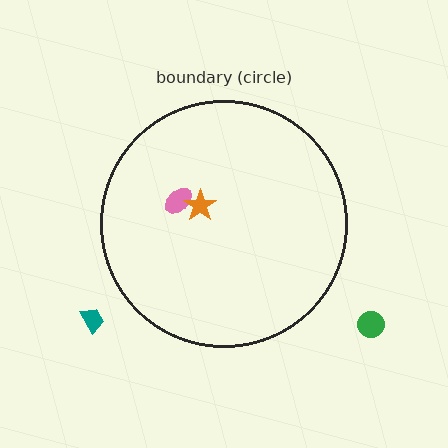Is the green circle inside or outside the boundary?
Outside.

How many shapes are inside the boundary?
2 inside, 2 outside.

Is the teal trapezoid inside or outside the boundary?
Outside.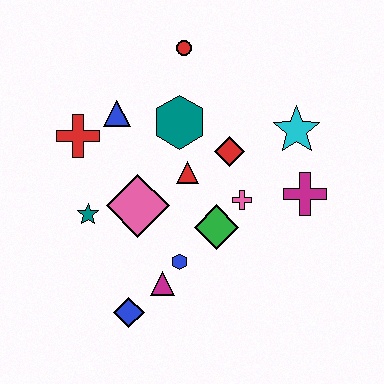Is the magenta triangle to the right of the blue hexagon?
No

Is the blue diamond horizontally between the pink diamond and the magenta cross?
No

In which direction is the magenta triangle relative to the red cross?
The magenta triangle is below the red cross.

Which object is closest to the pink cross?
The green diamond is closest to the pink cross.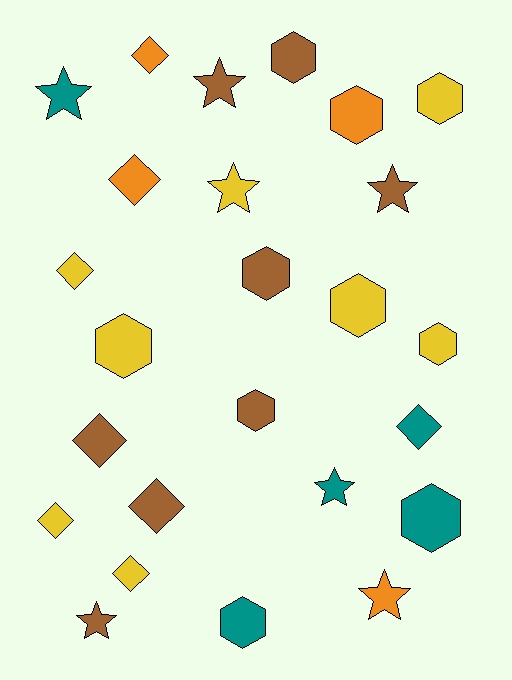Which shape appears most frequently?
Hexagon, with 10 objects.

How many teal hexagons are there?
There are 2 teal hexagons.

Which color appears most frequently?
Yellow, with 8 objects.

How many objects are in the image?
There are 25 objects.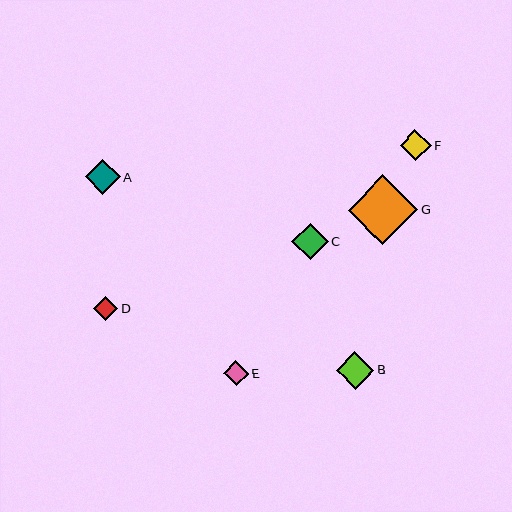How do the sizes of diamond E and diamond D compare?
Diamond E and diamond D are approximately the same size.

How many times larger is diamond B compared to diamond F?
Diamond B is approximately 1.2 times the size of diamond F.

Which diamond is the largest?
Diamond G is the largest with a size of approximately 69 pixels.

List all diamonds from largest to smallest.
From largest to smallest: G, B, C, A, F, E, D.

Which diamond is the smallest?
Diamond D is the smallest with a size of approximately 24 pixels.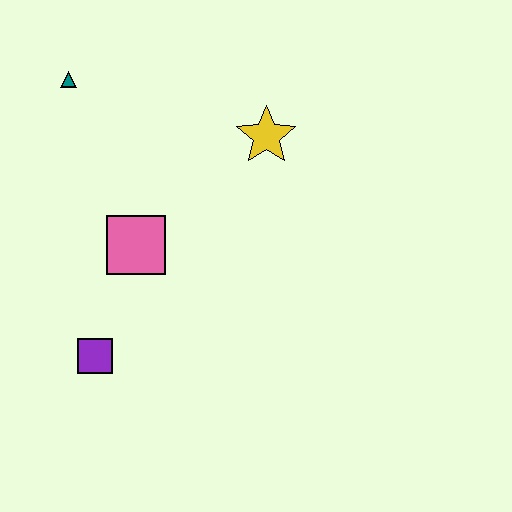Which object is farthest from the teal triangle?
The purple square is farthest from the teal triangle.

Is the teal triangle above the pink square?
Yes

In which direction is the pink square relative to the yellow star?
The pink square is to the left of the yellow star.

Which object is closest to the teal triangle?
The pink square is closest to the teal triangle.